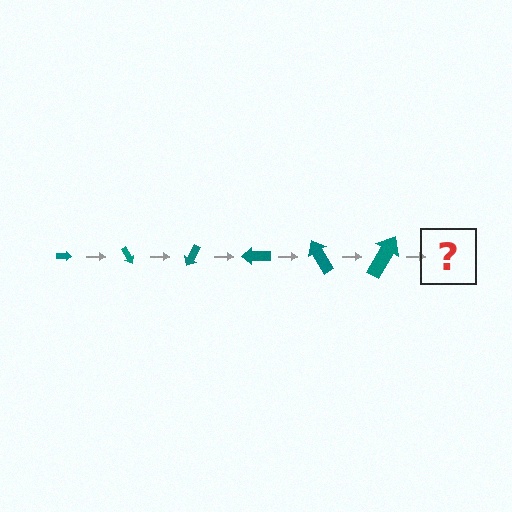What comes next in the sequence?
The next element should be an arrow, larger than the previous one and rotated 360 degrees from the start.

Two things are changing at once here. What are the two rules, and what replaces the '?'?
The two rules are that the arrow grows larger each step and it rotates 60 degrees each step. The '?' should be an arrow, larger than the previous one and rotated 360 degrees from the start.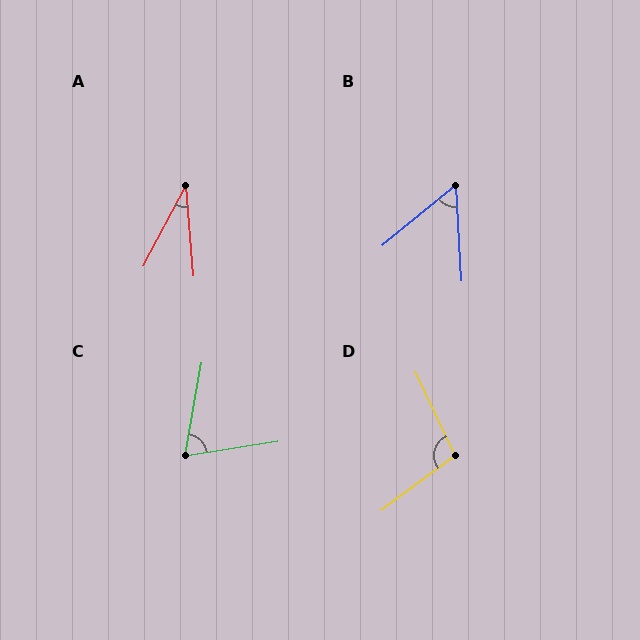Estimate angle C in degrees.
Approximately 71 degrees.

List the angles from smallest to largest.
A (33°), B (54°), C (71°), D (101°).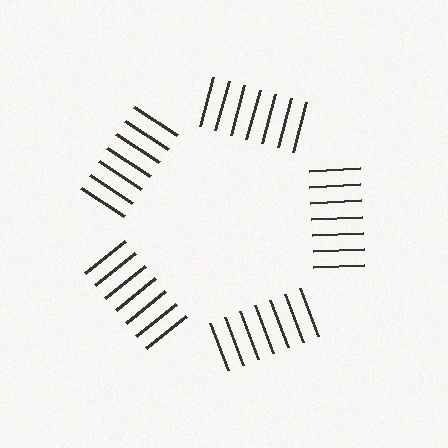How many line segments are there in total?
35 — 7 along each of the 5 edges.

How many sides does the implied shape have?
5 sides — the line-ends trace a pentagon.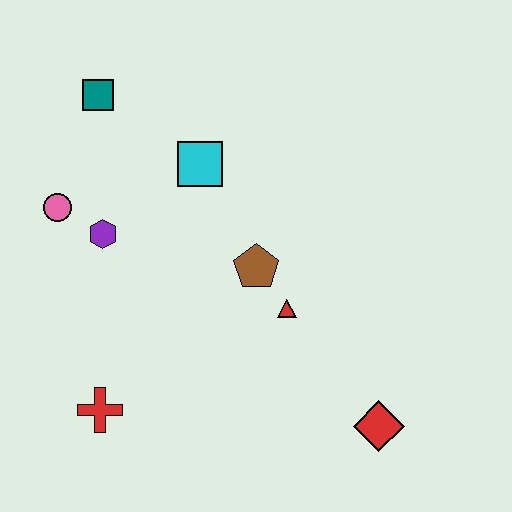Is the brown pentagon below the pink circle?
Yes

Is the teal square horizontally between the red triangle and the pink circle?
Yes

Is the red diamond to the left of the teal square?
No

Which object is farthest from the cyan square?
The red diamond is farthest from the cyan square.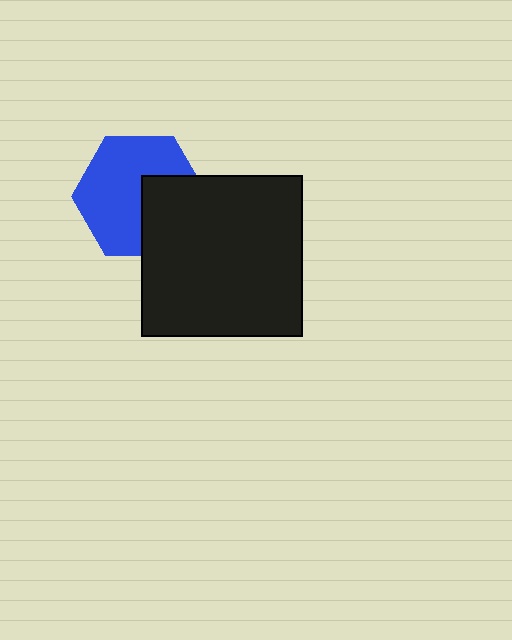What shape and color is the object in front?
The object in front is a black square.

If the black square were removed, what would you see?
You would see the complete blue hexagon.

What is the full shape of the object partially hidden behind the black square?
The partially hidden object is a blue hexagon.